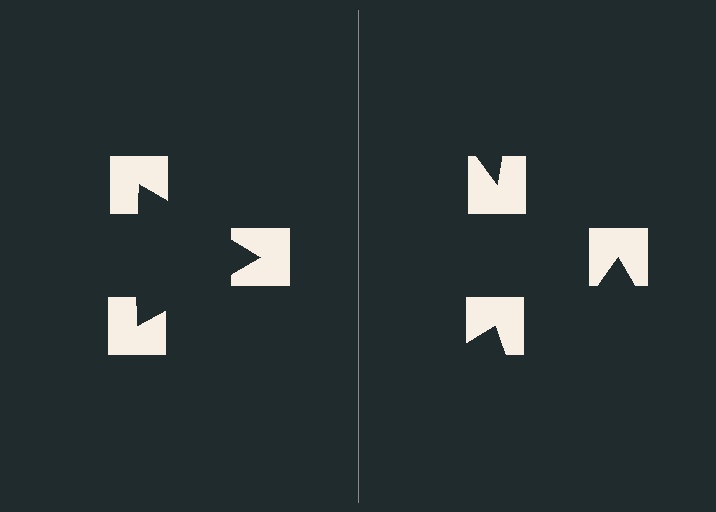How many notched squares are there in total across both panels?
6 — 3 on each side.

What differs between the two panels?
The notched squares are positioned identically on both sides; only the wedge orientations differ. On the left they align to a triangle; on the right they are misaligned.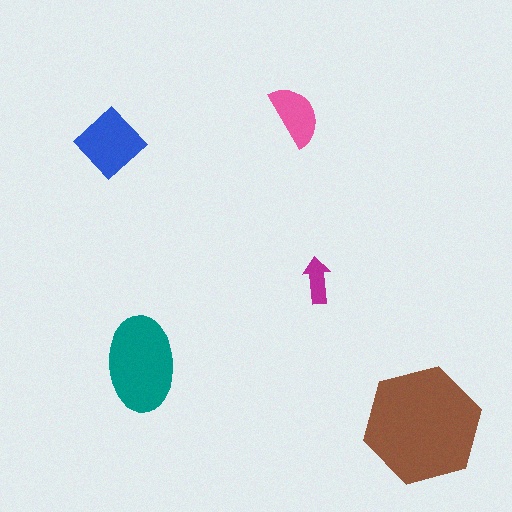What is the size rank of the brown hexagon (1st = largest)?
1st.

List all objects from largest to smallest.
The brown hexagon, the teal ellipse, the blue diamond, the pink semicircle, the magenta arrow.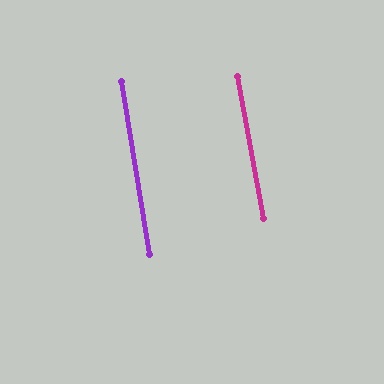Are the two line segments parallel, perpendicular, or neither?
Parallel — their directions differ by only 1.4°.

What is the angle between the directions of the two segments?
Approximately 1 degree.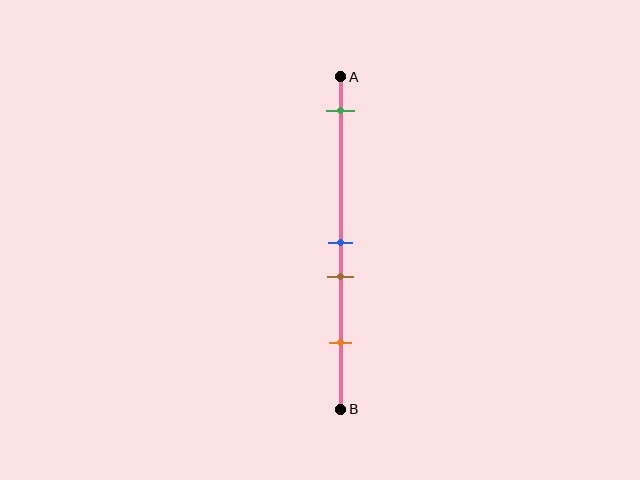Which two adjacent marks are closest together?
The blue and brown marks are the closest adjacent pair.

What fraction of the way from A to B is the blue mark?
The blue mark is approximately 50% (0.5) of the way from A to B.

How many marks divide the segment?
There are 4 marks dividing the segment.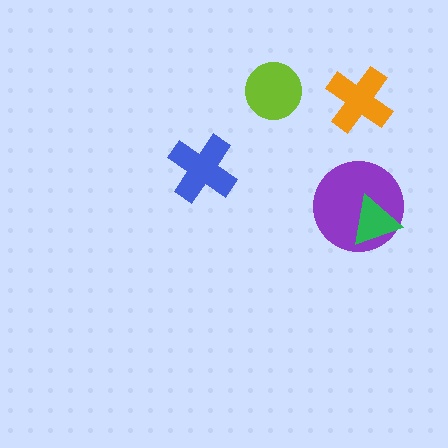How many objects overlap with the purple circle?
1 object overlaps with the purple circle.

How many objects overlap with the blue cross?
0 objects overlap with the blue cross.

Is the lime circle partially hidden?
No, no other shape covers it.